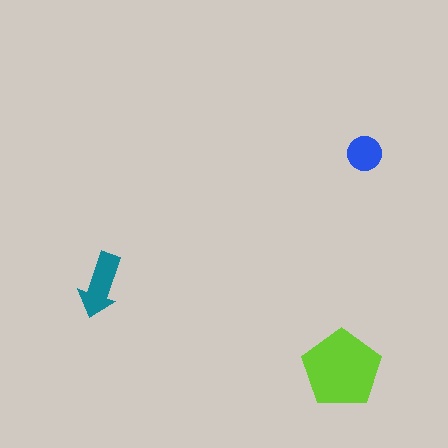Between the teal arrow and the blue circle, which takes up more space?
The teal arrow.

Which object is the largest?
The lime pentagon.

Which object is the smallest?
The blue circle.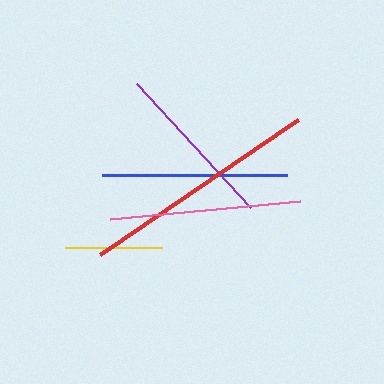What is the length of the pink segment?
The pink segment is approximately 191 pixels long.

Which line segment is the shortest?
The yellow line is the shortest at approximately 97 pixels.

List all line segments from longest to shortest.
From longest to shortest: red, pink, blue, purple, yellow.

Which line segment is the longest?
The red line is the longest at approximately 239 pixels.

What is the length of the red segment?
The red segment is approximately 239 pixels long.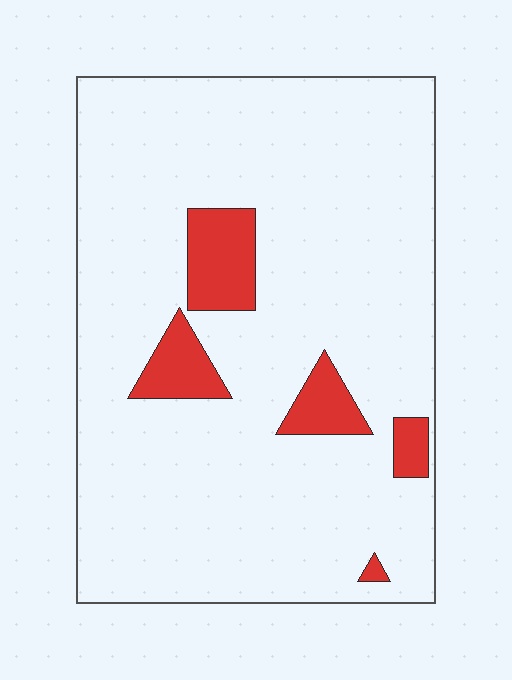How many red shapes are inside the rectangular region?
5.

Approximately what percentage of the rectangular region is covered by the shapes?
Approximately 10%.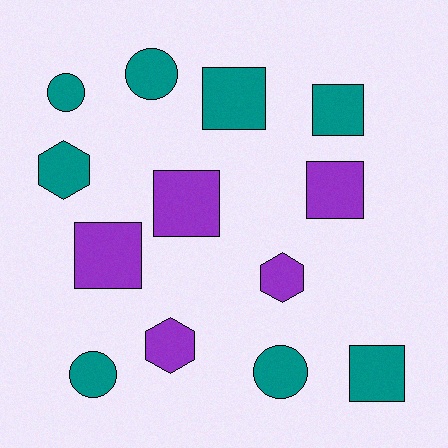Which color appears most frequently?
Teal, with 8 objects.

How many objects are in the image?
There are 13 objects.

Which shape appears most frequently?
Square, with 6 objects.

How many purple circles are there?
There are no purple circles.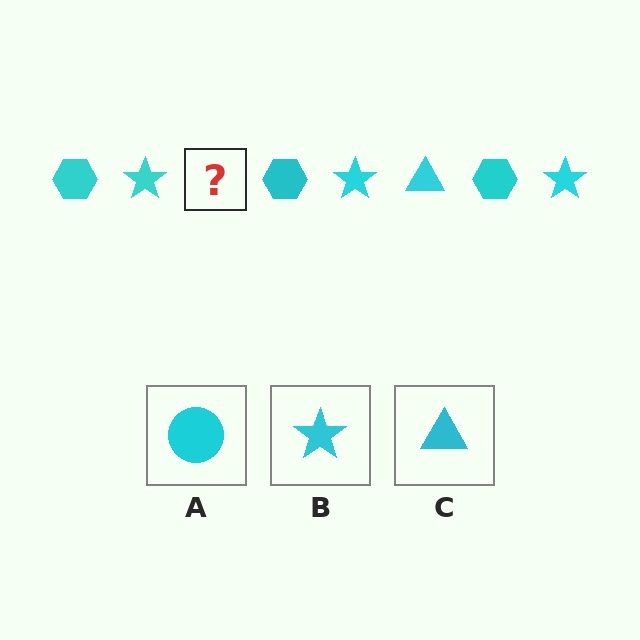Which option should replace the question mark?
Option C.